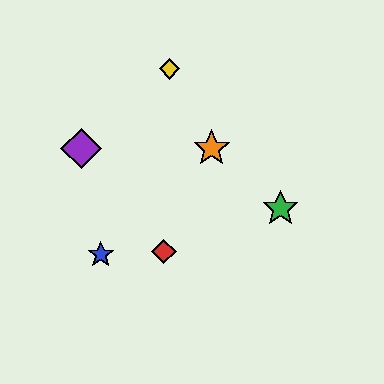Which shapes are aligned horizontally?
The purple diamond, the orange star are aligned horizontally.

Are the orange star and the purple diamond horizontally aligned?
Yes, both are at y≈148.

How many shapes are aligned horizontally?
2 shapes (the purple diamond, the orange star) are aligned horizontally.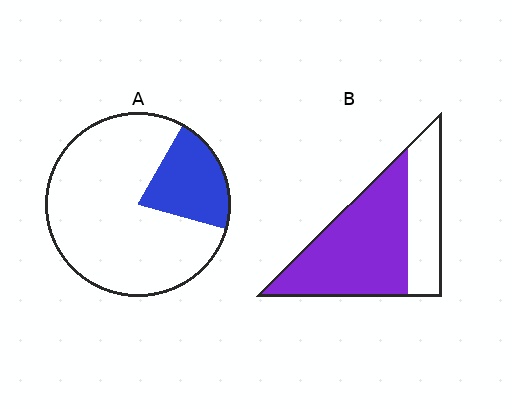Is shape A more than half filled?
No.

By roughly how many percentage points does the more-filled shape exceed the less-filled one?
By roughly 45 percentage points (B over A).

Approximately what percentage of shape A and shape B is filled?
A is approximately 20% and B is approximately 65%.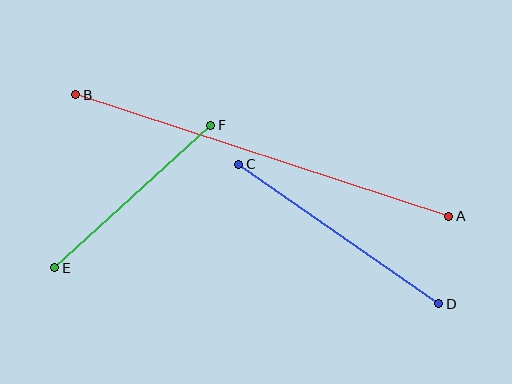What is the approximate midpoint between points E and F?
The midpoint is at approximately (133, 196) pixels.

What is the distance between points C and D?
The distance is approximately 244 pixels.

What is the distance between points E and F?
The distance is approximately 211 pixels.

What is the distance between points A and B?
The distance is approximately 392 pixels.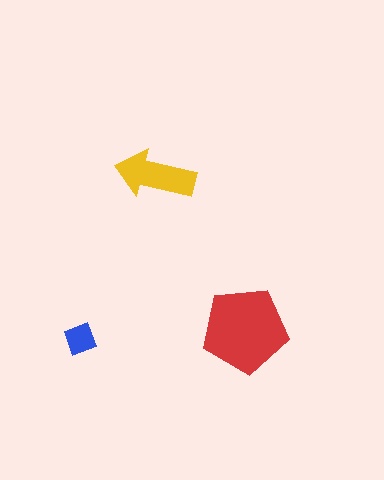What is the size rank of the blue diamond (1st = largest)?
3rd.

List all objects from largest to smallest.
The red pentagon, the yellow arrow, the blue diamond.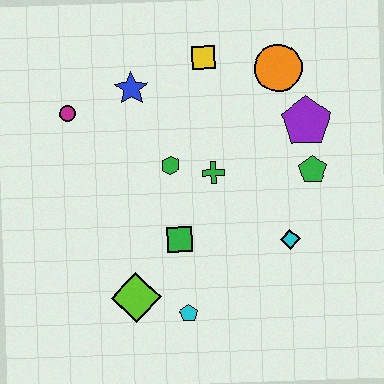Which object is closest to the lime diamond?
The cyan pentagon is closest to the lime diamond.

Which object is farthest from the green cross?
The magenta circle is farthest from the green cross.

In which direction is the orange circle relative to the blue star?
The orange circle is to the right of the blue star.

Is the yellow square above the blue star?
Yes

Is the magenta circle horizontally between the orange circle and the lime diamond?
No